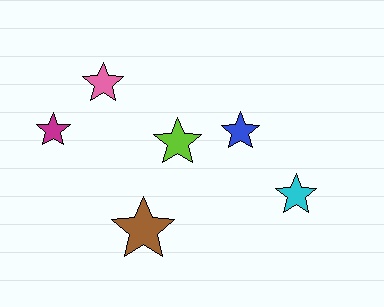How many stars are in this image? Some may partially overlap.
There are 6 stars.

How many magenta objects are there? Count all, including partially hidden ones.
There is 1 magenta object.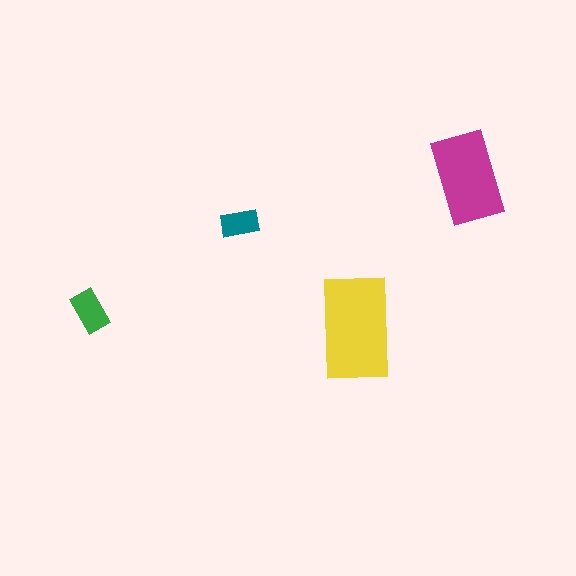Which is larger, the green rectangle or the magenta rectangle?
The magenta one.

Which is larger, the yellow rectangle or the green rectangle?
The yellow one.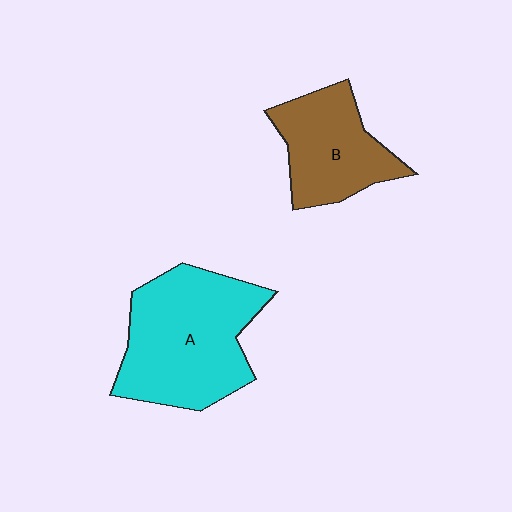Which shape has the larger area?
Shape A (cyan).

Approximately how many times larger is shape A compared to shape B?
Approximately 1.6 times.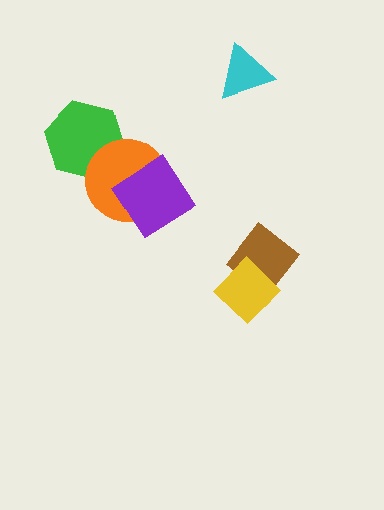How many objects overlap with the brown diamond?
1 object overlaps with the brown diamond.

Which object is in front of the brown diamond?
The yellow diamond is in front of the brown diamond.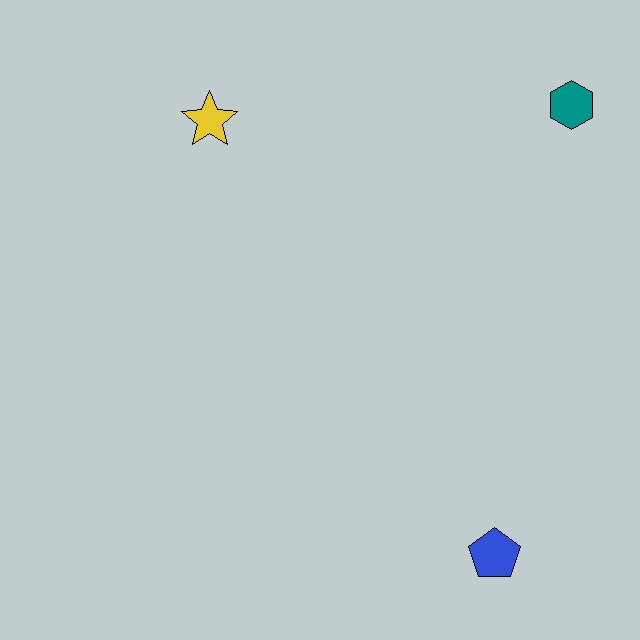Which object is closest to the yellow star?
The teal hexagon is closest to the yellow star.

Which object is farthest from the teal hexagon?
The blue pentagon is farthest from the teal hexagon.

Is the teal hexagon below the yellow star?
No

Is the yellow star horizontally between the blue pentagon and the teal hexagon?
No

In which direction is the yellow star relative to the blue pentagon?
The yellow star is above the blue pentagon.